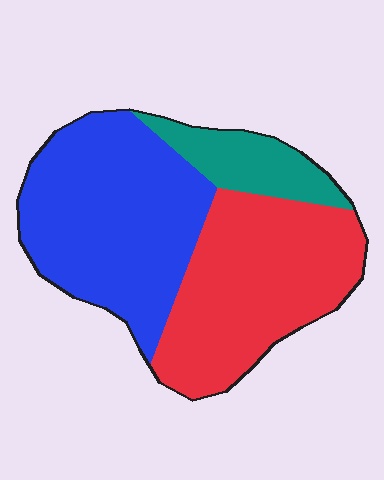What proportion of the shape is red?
Red takes up between a quarter and a half of the shape.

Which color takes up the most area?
Blue, at roughly 45%.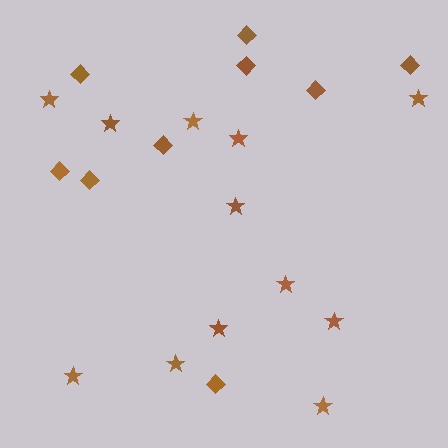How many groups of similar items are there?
There are 2 groups: one group of diamonds (9) and one group of stars (12).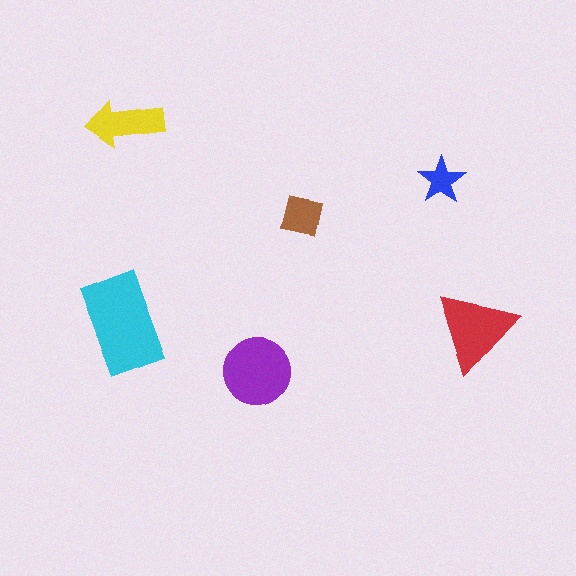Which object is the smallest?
The blue star.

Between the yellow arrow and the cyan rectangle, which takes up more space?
The cyan rectangle.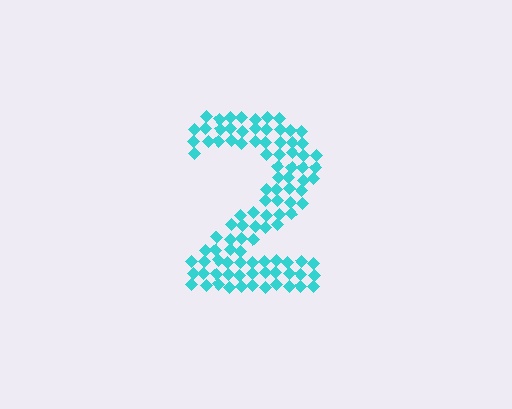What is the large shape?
The large shape is the digit 2.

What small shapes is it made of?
It is made of small diamonds.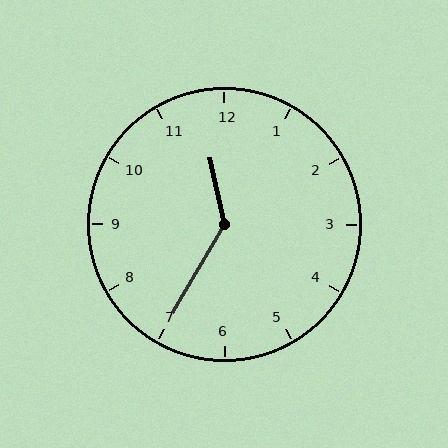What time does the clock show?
11:35.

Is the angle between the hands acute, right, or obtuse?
It is obtuse.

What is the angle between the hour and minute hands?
Approximately 138 degrees.